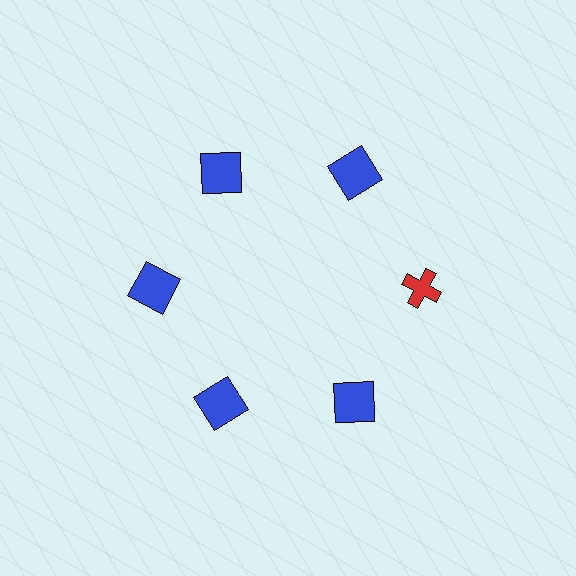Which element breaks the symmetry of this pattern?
The red cross at roughly the 3 o'clock position breaks the symmetry. All other shapes are blue squares.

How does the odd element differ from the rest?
It differs in both color (red instead of blue) and shape (cross instead of square).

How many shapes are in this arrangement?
There are 6 shapes arranged in a ring pattern.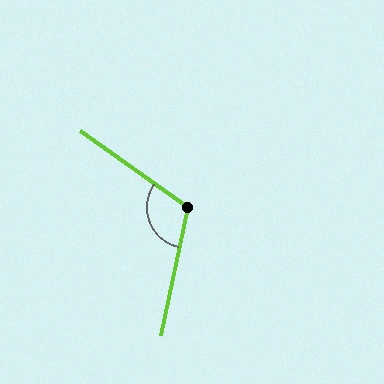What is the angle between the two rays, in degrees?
Approximately 113 degrees.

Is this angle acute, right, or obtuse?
It is obtuse.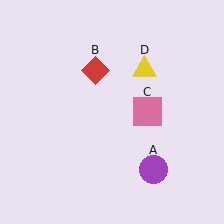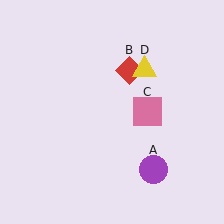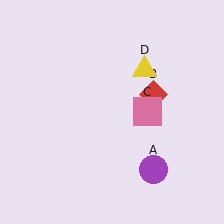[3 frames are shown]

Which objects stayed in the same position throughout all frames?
Purple circle (object A) and pink square (object C) and yellow triangle (object D) remained stationary.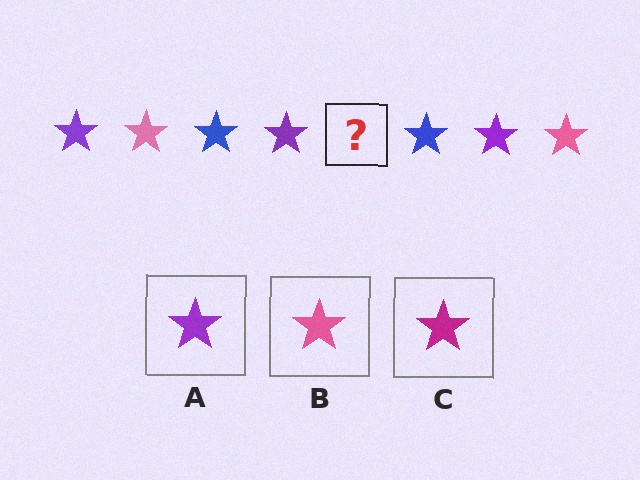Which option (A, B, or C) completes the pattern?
B.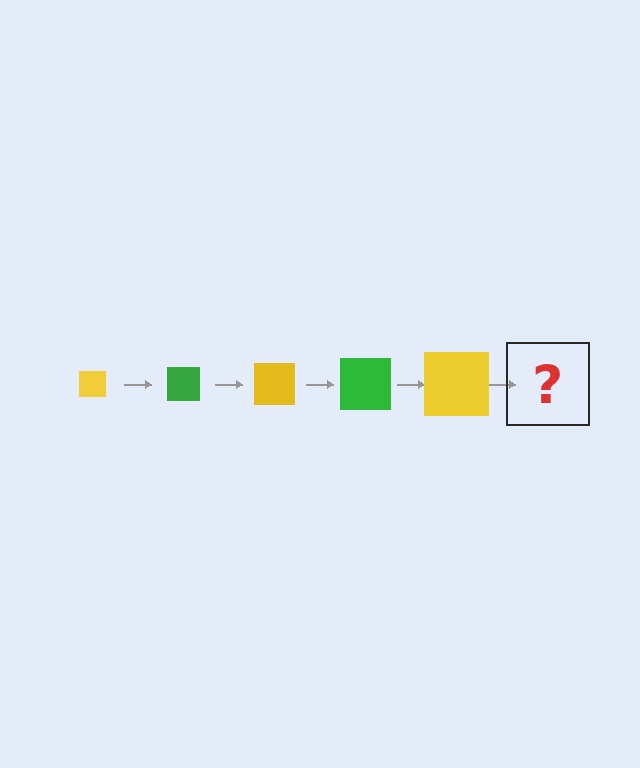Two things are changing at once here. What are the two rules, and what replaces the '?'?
The two rules are that the square grows larger each step and the color cycles through yellow and green. The '?' should be a green square, larger than the previous one.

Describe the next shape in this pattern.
It should be a green square, larger than the previous one.